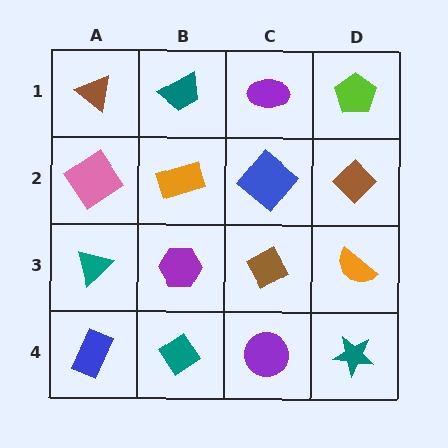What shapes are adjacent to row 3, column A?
A pink diamond (row 2, column A), a blue rectangle (row 4, column A), a purple hexagon (row 3, column B).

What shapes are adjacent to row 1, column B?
An orange rectangle (row 2, column B), a brown triangle (row 1, column A), a purple ellipse (row 1, column C).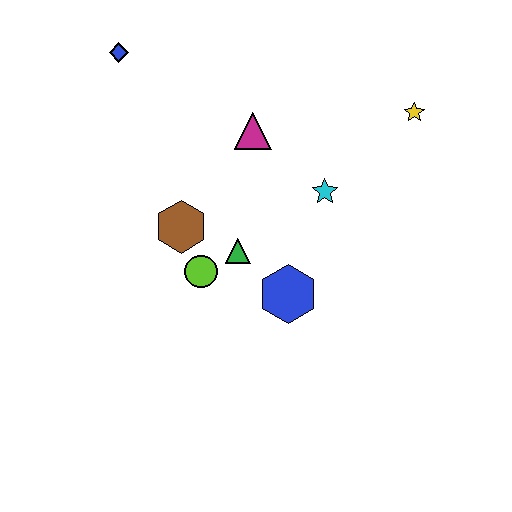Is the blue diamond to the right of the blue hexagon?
No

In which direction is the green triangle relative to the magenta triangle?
The green triangle is below the magenta triangle.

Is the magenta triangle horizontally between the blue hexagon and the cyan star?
No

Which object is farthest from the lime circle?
The yellow star is farthest from the lime circle.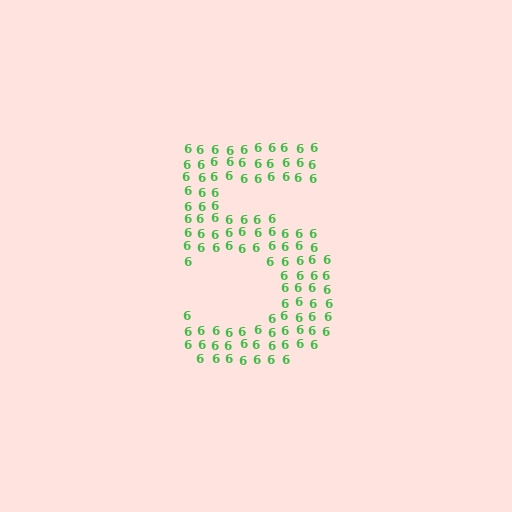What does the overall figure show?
The overall figure shows the digit 5.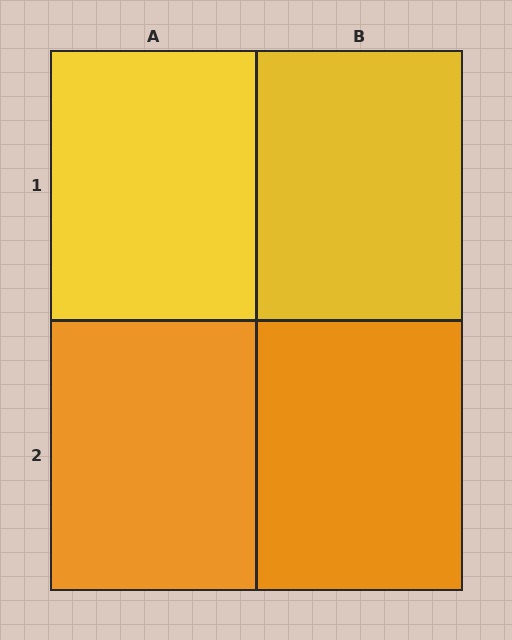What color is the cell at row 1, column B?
Yellow.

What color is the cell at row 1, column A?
Yellow.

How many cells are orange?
2 cells are orange.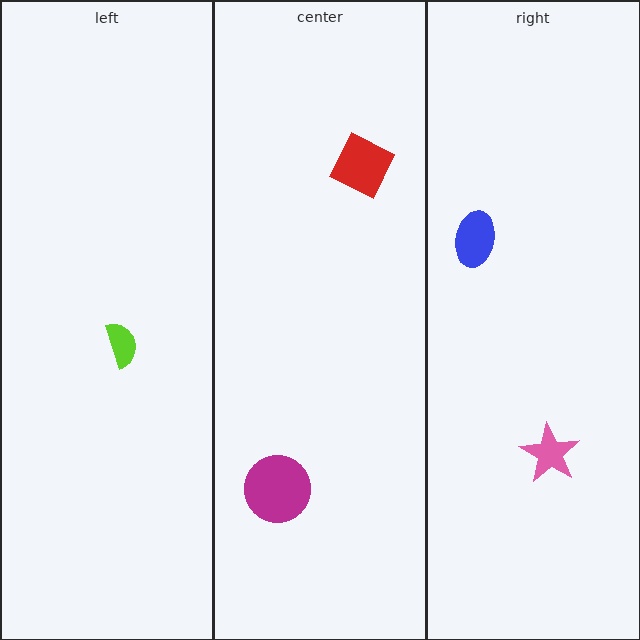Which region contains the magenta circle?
The center region.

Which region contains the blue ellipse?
The right region.